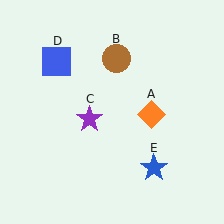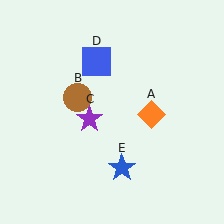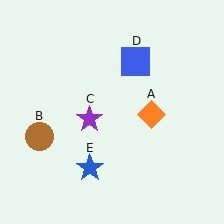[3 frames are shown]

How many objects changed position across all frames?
3 objects changed position: brown circle (object B), blue square (object D), blue star (object E).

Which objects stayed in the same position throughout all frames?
Orange diamond (object A) and purple star (object C) remained stationary.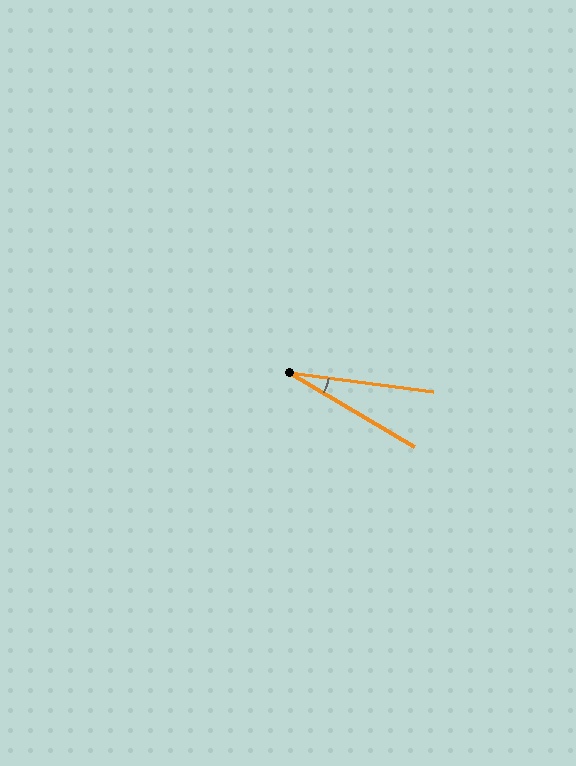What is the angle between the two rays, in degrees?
Approximately 23 degrees.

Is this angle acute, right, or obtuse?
It is acute.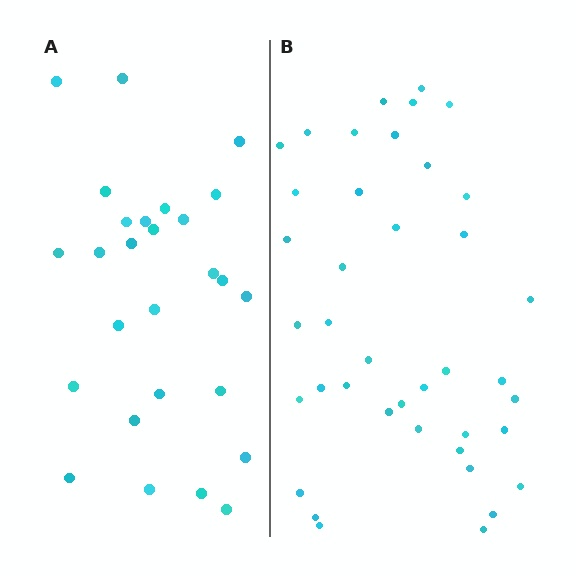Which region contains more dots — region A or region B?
Region B (the right region) has more dots.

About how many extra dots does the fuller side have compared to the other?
Region B has approximately 15 more dots than region A.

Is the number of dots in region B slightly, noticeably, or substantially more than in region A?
Region B has substantially more. The ratio is roughly 1.5 to 1.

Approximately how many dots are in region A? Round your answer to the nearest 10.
About 30 dots. (The exact count is 27, which rounds to 30.)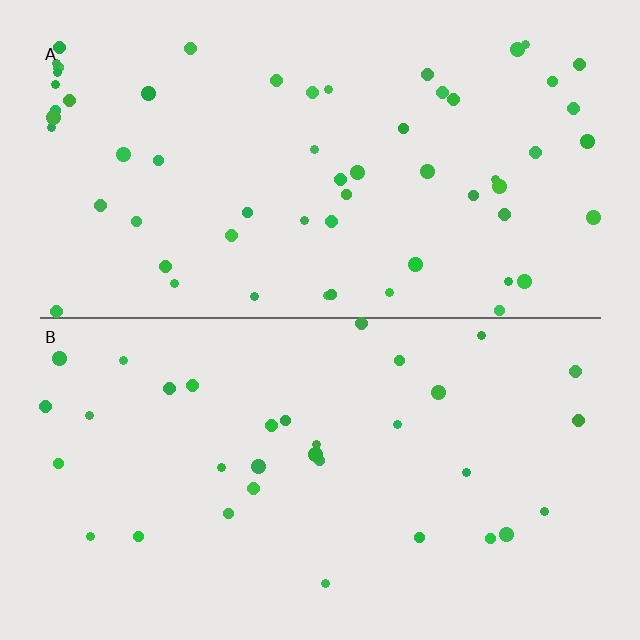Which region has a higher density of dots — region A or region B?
A (the top).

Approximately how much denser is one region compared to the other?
Approximately 1.8× — region A over region B.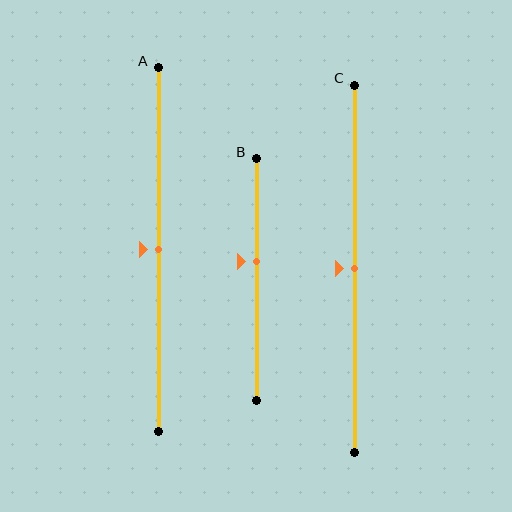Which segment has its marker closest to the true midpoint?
Segment A has its marker closest to the true midpoint.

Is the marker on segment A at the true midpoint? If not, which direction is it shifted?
Yes, the marker on segment A is at the true midpoint.